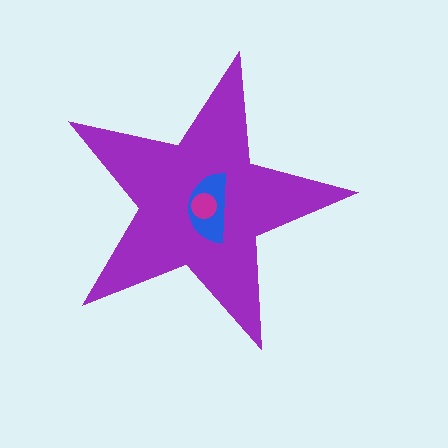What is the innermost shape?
The magenta circle.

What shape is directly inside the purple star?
The blue semicircle.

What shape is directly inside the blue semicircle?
The magenta circle.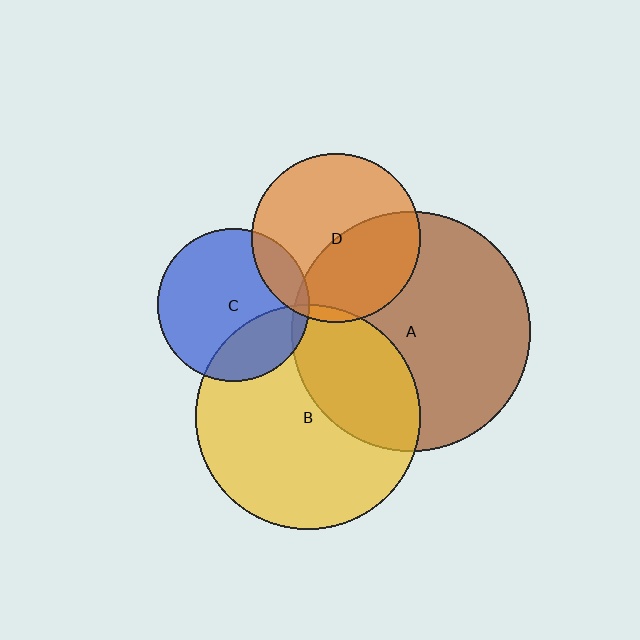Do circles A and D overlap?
Yes.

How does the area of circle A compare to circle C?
Approximately 2.5 times.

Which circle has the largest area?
Circle A (brown).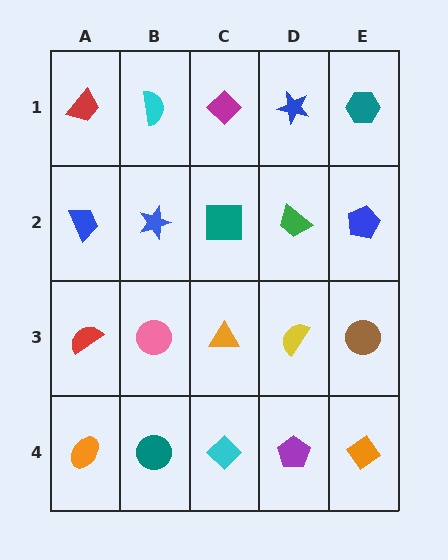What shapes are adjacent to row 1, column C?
A teal square (row 2, column C), a cyan semicircle (row 1, column B), a blue star (row 1, column D).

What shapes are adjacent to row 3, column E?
A blue pentagon (row 2, column E), an orange diamond (row 4, column E), a yellow semicircle (row 3, column D).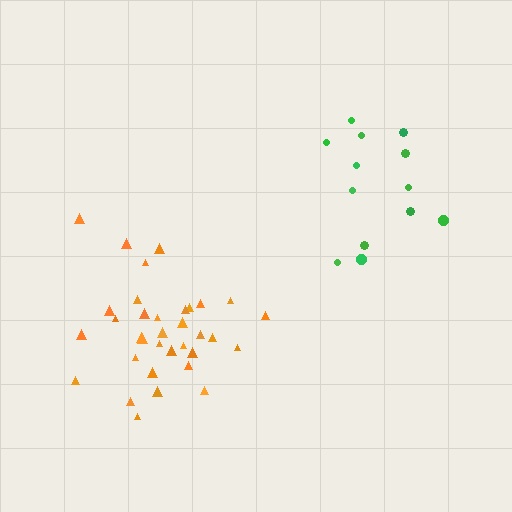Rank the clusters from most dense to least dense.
orange, green.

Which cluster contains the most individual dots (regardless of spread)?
Orange (34).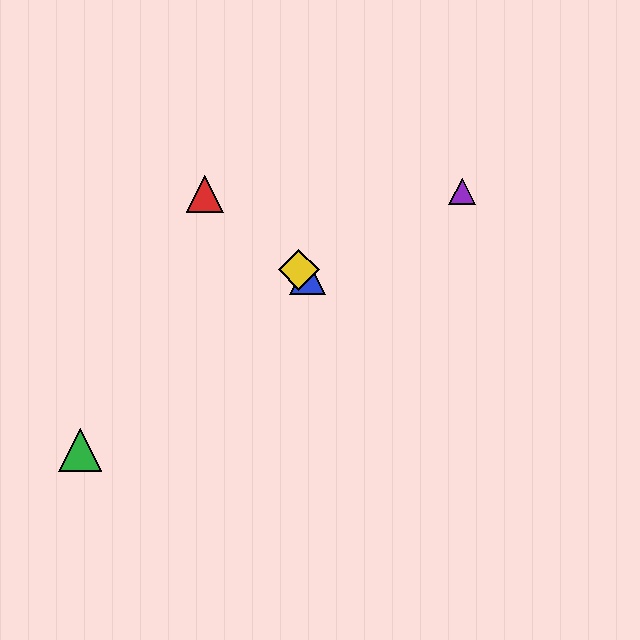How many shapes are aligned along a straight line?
3 shapes (the red triangle, the blue triangle, the yellow diamond) are aligned along a straight line.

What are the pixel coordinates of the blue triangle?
The blue triangle is at (308, 277).